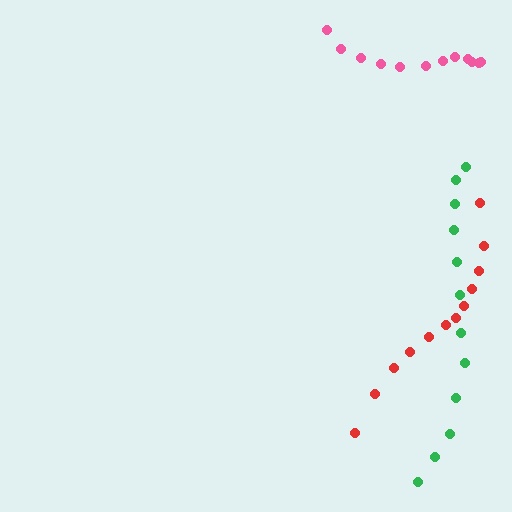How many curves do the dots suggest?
There are 3 distinct paths.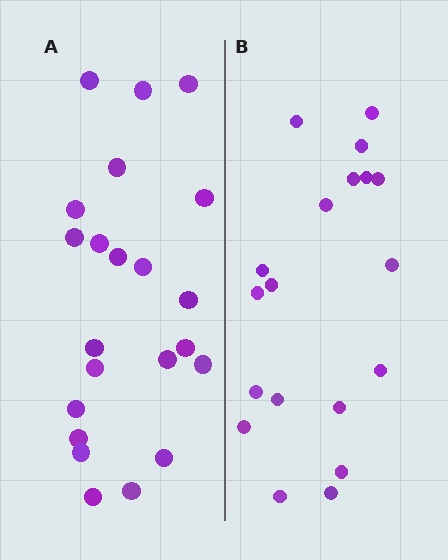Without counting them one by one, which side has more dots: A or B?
Region A (the left region) has more dots.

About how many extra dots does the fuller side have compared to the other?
Region A has just a few more — roughly 2 or 3 more dots than region B.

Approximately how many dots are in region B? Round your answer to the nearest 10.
About 20 dots. (The exact count is 19, which rounds to 20.)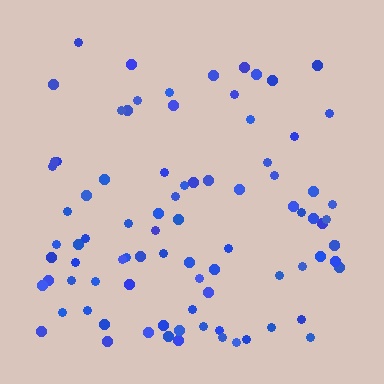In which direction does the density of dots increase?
From top to bottom, with the bottom side densest.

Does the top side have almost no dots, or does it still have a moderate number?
Still a moderate number, just noticeably fewer than the bottom.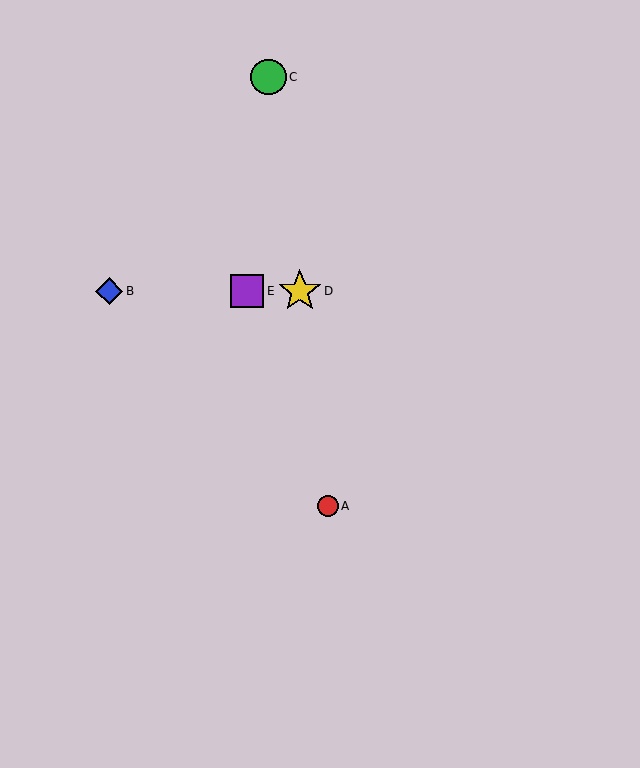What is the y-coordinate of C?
Object C is at y≈77.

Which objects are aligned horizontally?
Objects B, D, E are aligned horizontally.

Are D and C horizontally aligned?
No, D is at y≈291 and C is at y≈77.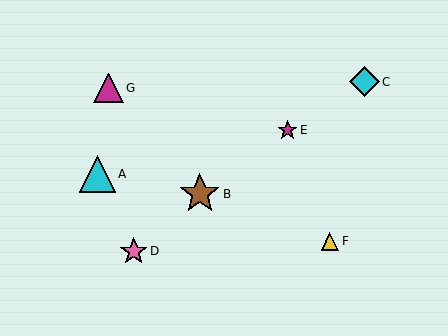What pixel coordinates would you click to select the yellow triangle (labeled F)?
Click at (330, 241) to select the yellow triangle F.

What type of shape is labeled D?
Shape D is a pink star.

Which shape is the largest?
The brown star (labeled B) is the largest.